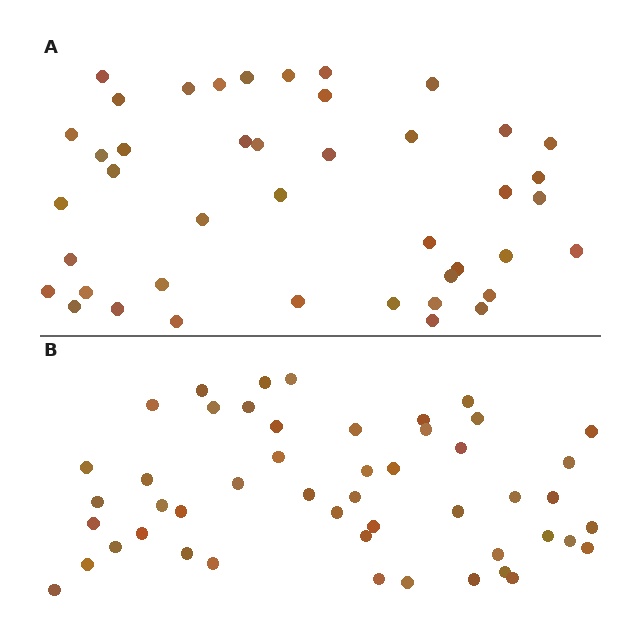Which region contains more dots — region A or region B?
Region B (the bottom region) has more dots.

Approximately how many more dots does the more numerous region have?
Region B has about 6 more dots than region A.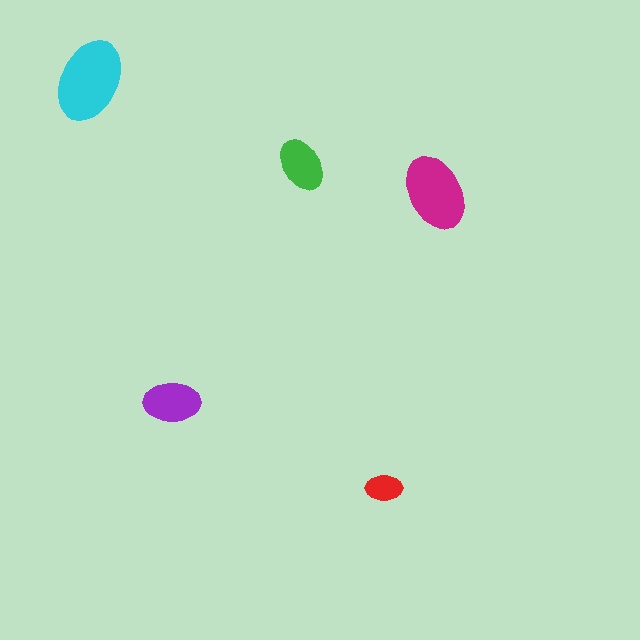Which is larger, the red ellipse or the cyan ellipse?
The cyan one.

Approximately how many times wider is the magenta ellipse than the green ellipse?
About 1.5 times wider.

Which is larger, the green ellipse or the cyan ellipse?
The cyan one.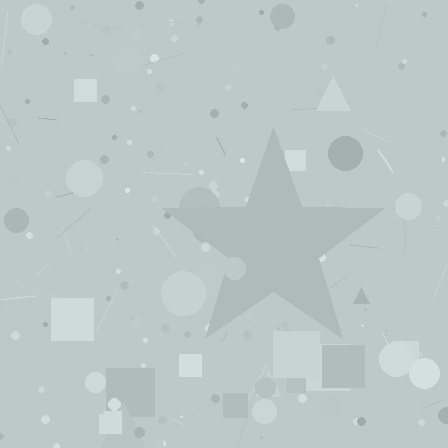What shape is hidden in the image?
A star is hidden in the image.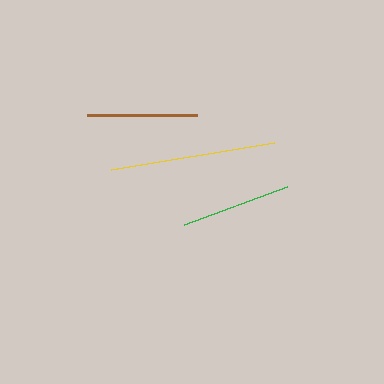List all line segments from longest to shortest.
From longest to shortest: yellow, green, brown.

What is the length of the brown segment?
The brown segment is approximately 110 pixels long.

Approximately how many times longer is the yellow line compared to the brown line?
The yellow line is approximately 1.5 times the length of the brown line.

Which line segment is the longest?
The yellow line is the longest at approximately 166 pixels.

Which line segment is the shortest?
The brown line is the shortest at approximately 110 pixels.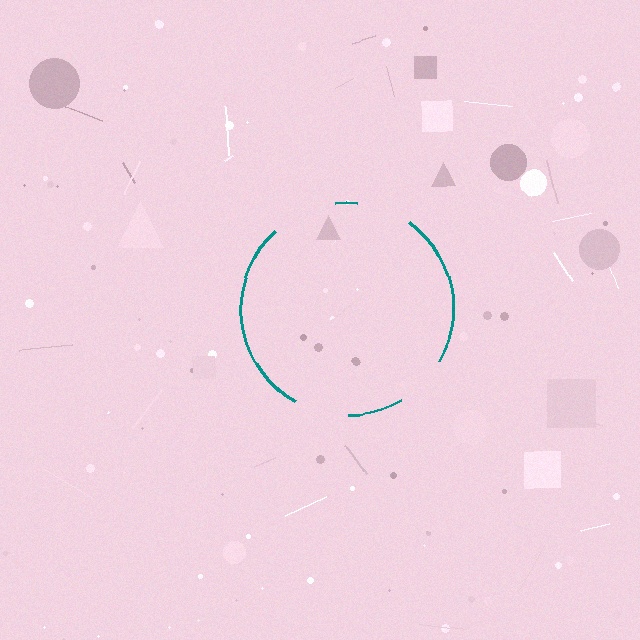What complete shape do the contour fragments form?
The contour fragments form a circle.